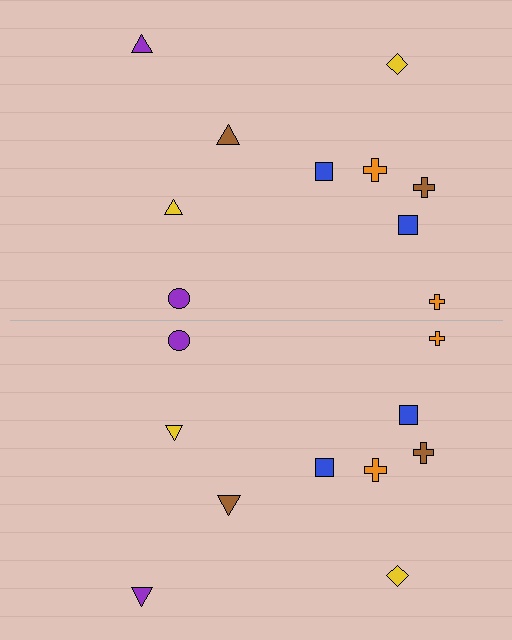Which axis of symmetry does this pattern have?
The pattern has a horizontal axis of symmetry running through the center of the image.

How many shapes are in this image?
There are 20 shapes in this image.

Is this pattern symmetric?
Yes, this pattern has bilateral (reflection) symmetry.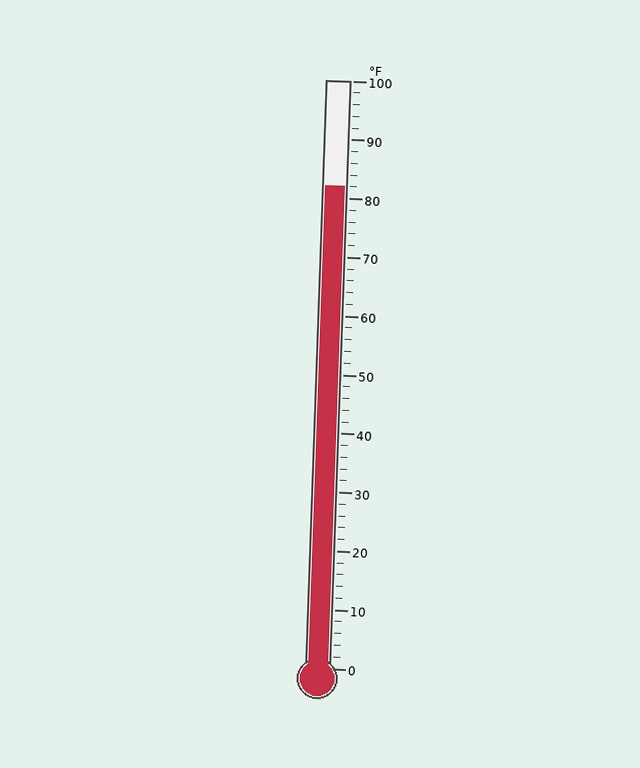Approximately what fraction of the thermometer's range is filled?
The thermometer is filled to approximately 80% of its range.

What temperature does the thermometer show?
The thermometer shows approximately 82°F.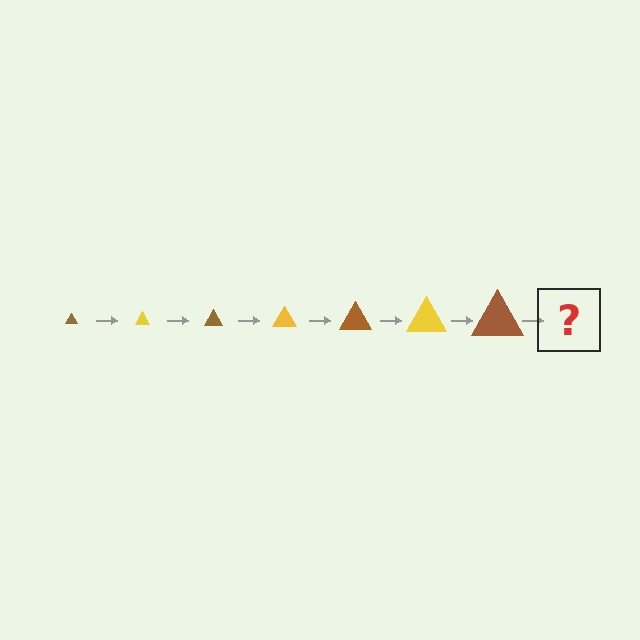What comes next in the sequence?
The next element should be a yellow triangle, larger than the previous one.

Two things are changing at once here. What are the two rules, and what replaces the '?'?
The two rules are that the triangle grows larger each step and the color cycles through brown and yellow. The '?' should be a yellow triangle, larger than the previous one.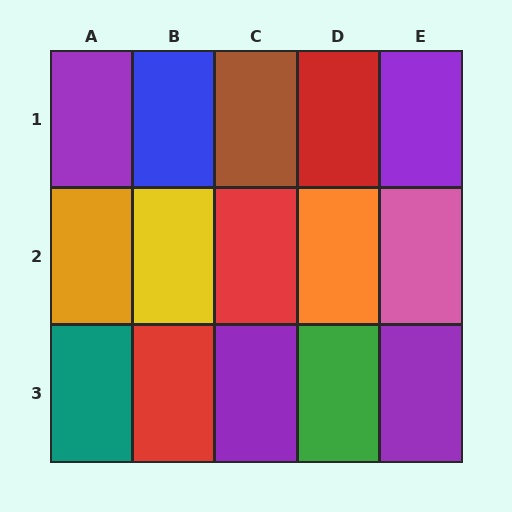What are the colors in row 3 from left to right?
Teal, red, purple, green, purple.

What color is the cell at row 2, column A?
Orange.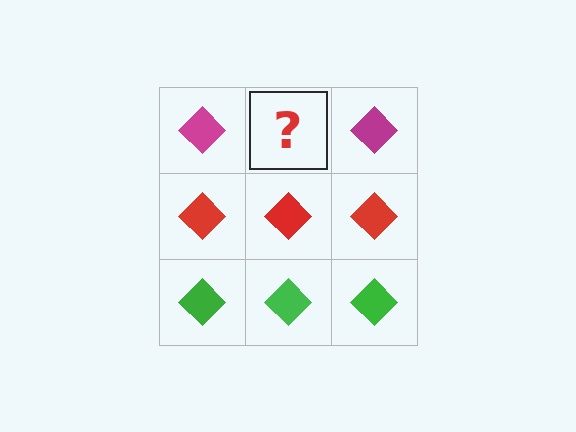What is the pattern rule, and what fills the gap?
The rule is that each row has a consistent color. The gap should be filled with a magenta diamond.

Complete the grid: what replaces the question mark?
The question mark should be replaced with a magenta diamond.